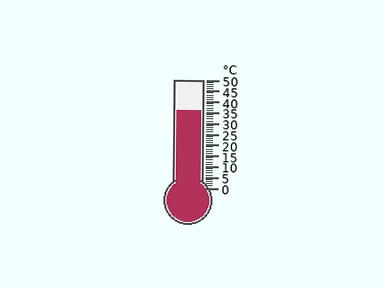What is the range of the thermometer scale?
The thermometer scale ranges from 0°C to 50°C.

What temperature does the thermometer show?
The thermometer shows approximately 36°C.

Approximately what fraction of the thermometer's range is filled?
The thermometer is filled to approximately 70% of its range.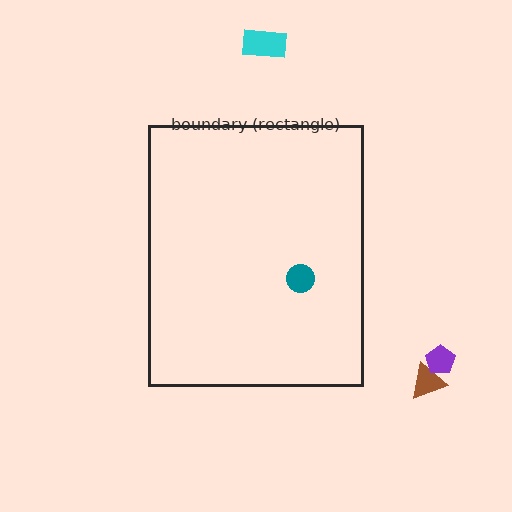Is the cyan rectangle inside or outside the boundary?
Outside.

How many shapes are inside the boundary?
1 inside, 3 outside.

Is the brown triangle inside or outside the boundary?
Outside.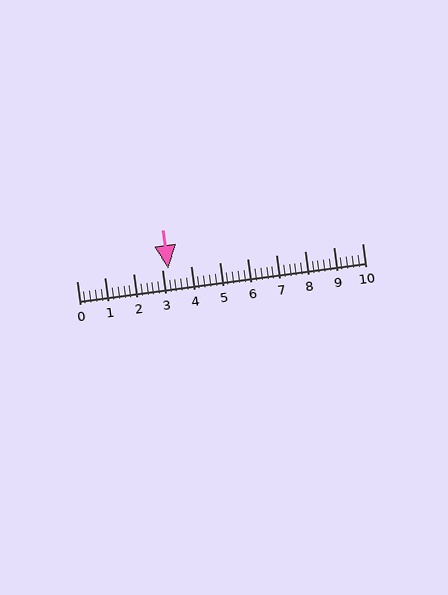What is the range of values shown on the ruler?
The ruler shows values from 0 to 10.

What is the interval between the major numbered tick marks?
The major tick marks are spaced 1 units apart.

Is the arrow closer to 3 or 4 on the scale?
The arrow is closer to 3.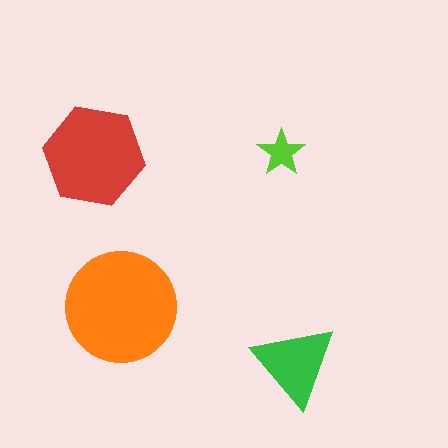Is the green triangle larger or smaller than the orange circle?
Smaller.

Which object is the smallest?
The lime star.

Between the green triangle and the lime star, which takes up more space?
The green triangle.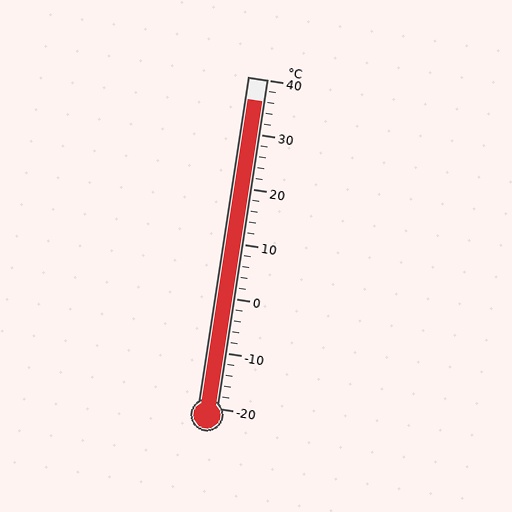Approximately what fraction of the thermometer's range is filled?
The thermometer is filled to approximately 95% of its range.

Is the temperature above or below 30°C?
The temperature is above 30°C.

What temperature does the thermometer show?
The thermometer shows approximately 36°C.